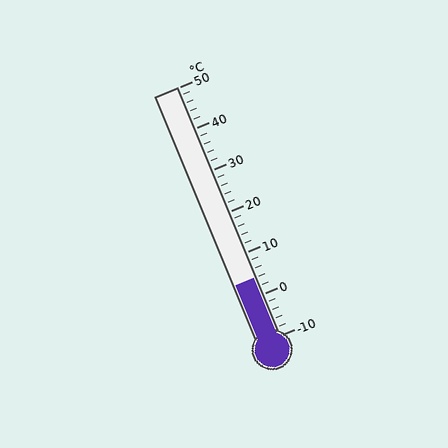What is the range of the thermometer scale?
The thermometer scale ranges from -10°C to 50°C.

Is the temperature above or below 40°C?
The temperature is below 40°C.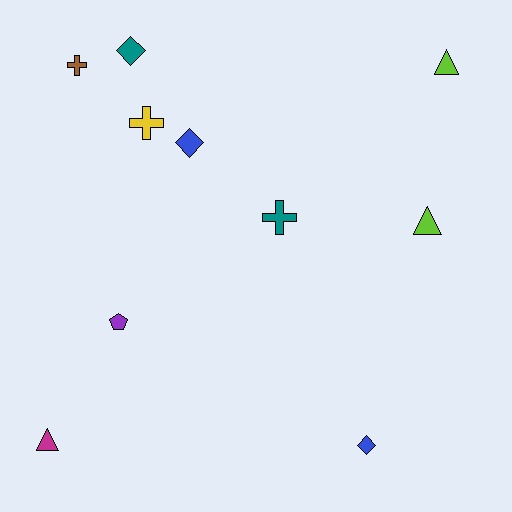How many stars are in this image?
There are no stars.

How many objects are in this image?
There are 10 objects.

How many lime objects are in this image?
There are 2 lime objects.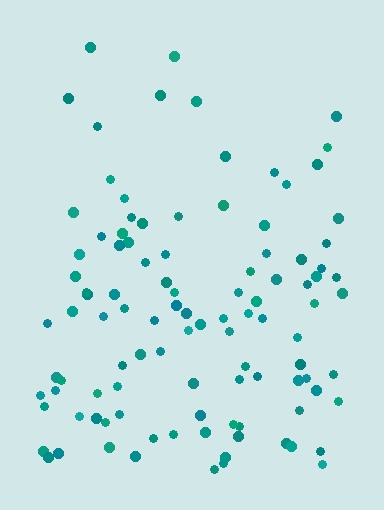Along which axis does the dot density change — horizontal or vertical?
Vertical.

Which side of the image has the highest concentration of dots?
The bottom.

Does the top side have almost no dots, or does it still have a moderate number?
Still a moderate number, just noticeably fewer than the bottom.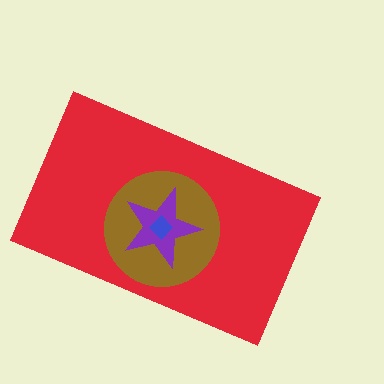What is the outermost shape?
The red rectangle.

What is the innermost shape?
The blue diamond.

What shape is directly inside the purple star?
The blue diamond.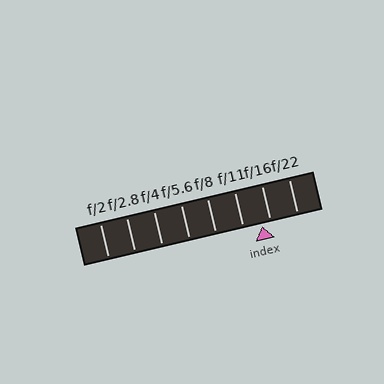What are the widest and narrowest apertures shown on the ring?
The widest aperture shown is f/2 and the narrowest is f/22.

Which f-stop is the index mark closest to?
The index mark is closest to f/16.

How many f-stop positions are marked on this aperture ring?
There are 8 f-stop positions marked.